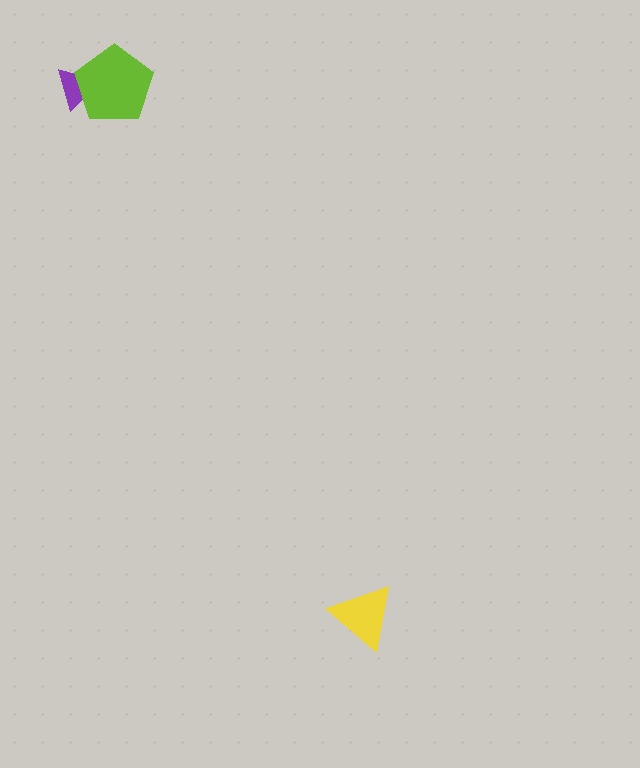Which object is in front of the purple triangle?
The lime pentagon is in front of the purple triangle.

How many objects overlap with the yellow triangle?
0 objects overlap with the yellow triangle.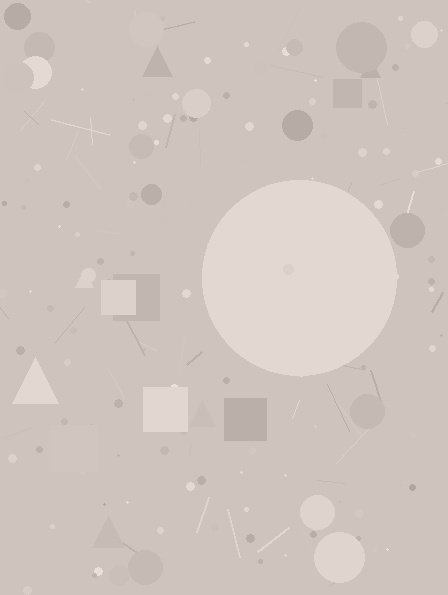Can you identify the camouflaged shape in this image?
The camouflaged shape is a circle.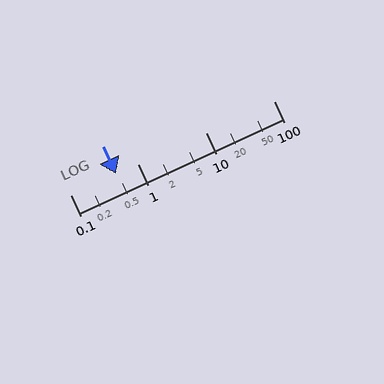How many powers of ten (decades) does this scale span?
The scale spans 3 decades, from 0.1 to 100.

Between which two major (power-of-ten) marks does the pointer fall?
The pointer is between 0.1 and 1.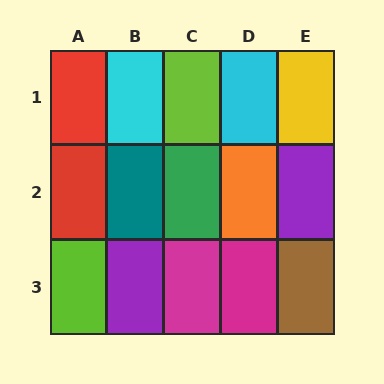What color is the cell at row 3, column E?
Brown.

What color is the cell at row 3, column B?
Purple.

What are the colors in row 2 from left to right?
Red, teal, green, orange, purple.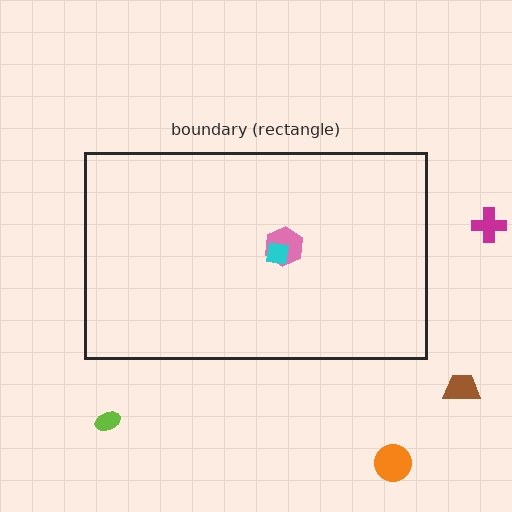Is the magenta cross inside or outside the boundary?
Outside.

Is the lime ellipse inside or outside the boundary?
Outside.